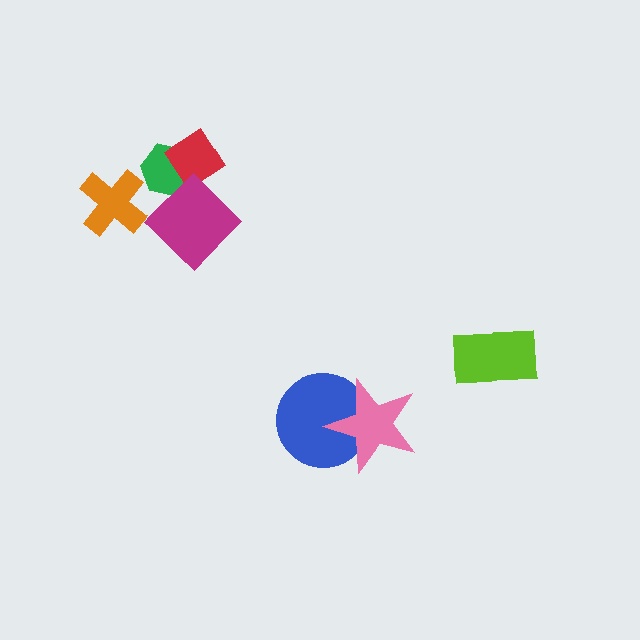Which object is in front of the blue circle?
The pink star is in front of the blue circle.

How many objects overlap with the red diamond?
2 objects overlap with the red diamond.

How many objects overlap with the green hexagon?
2 objects overlap with the green hexagon.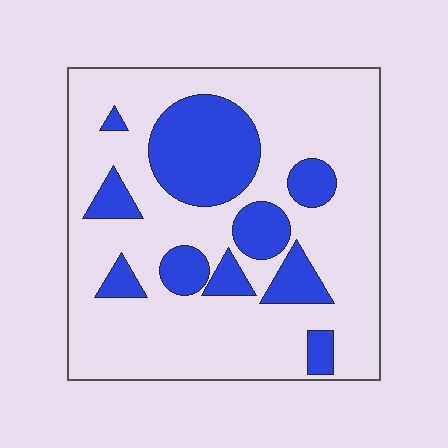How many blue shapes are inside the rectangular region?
10.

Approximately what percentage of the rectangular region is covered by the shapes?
Approximately 25%.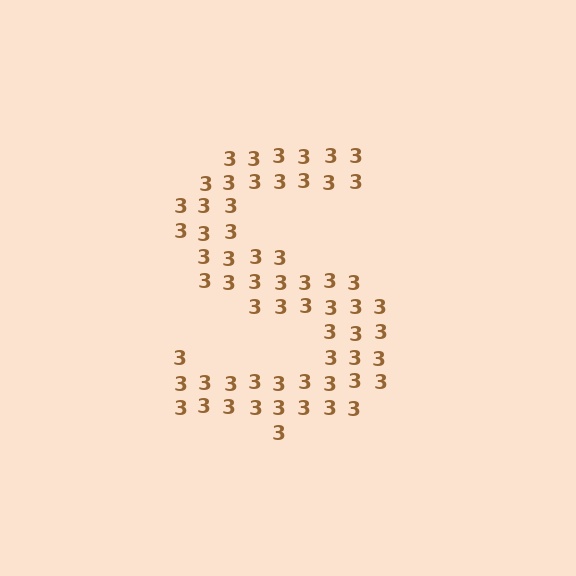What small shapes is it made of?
It is made of small digit 3's.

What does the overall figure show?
The overall figure shows the letter S.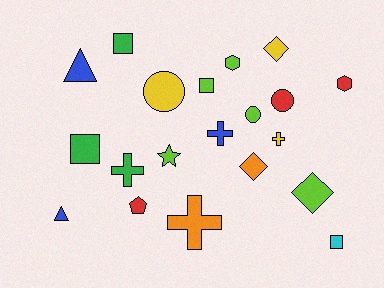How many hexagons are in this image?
There are 2 hexagons.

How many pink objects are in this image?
There are no pink objects.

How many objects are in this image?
There are 20 objects.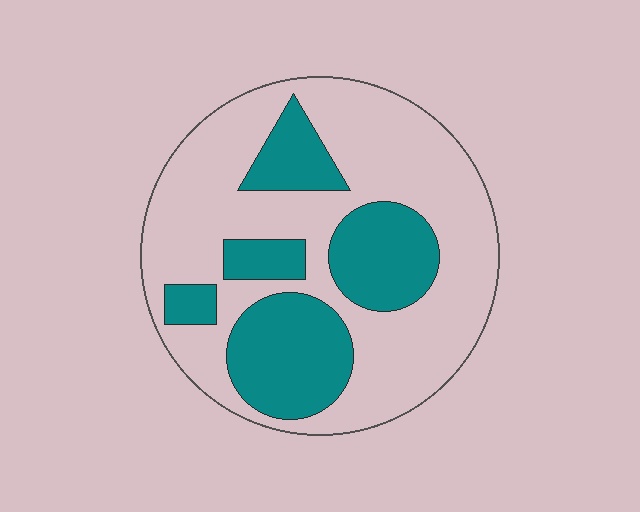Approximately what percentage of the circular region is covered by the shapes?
Approximately 35%.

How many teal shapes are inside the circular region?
5.